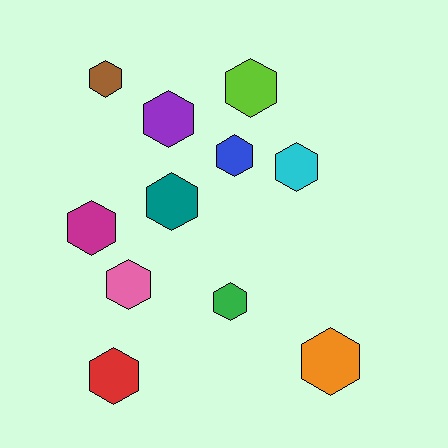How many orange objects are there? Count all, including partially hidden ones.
There is 1 orange object.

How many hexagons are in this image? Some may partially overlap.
There are 11 hexagons.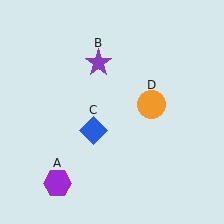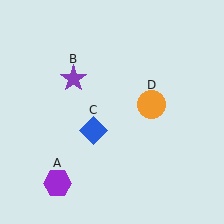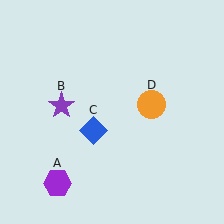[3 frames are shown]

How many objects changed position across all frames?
1 object changed position: purple star (object B).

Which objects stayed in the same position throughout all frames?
Purple hexagon (object A) and blue diamond (object C) and orange circle (object D) remained stationary.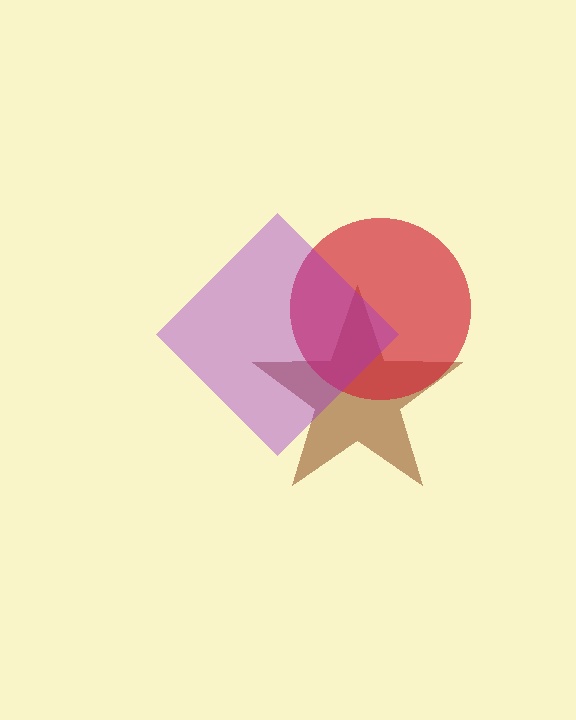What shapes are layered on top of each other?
The layered shapes are: a brown star, a red circle, a purple diamond.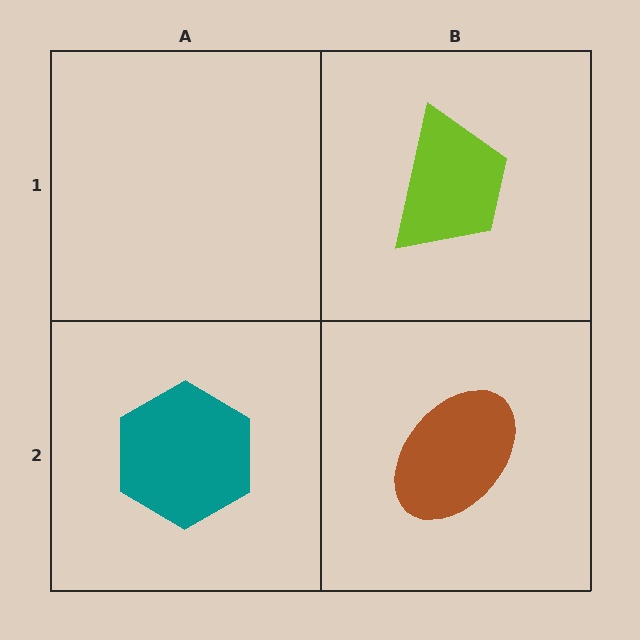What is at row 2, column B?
A brown ellipse.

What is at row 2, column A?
A teal hexagon.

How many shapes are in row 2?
2 shapes.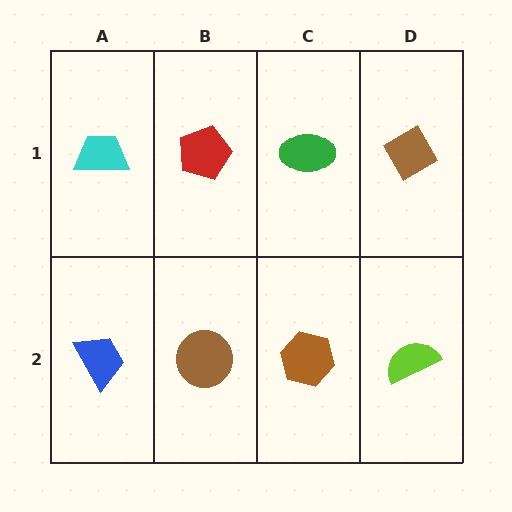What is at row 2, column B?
A brown circle.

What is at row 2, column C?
A brown hexagon.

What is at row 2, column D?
A lime semicircle.